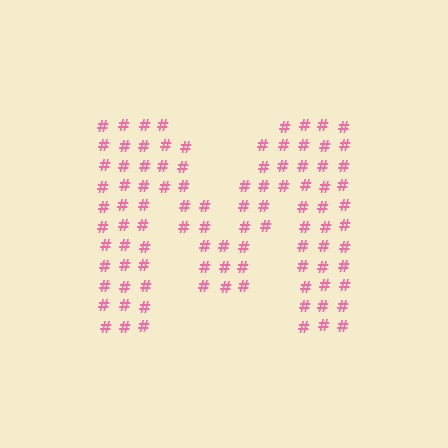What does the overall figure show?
The overall figure shows the letter M.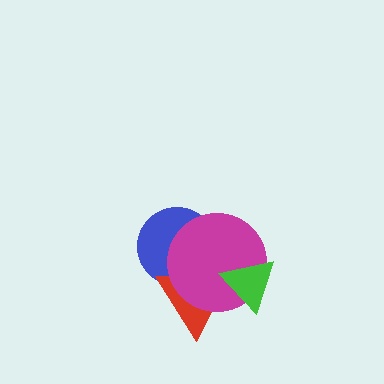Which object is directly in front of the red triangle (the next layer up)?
The magenta circle is directly in front of the red triangle.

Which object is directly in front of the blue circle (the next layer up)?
The red triangle is directly in front of the blue circle.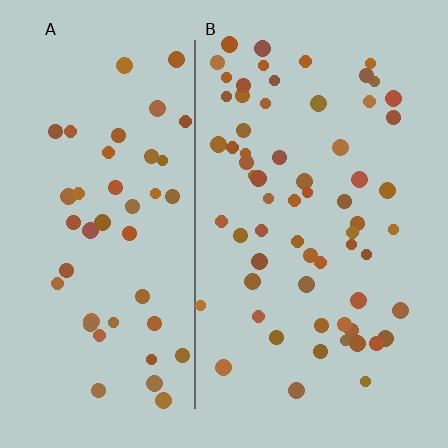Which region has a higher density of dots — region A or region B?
B (the right).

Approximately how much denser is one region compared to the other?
Approximately 1.4× — region B over region A.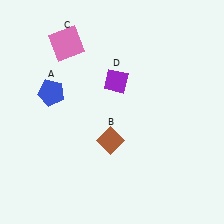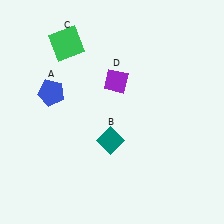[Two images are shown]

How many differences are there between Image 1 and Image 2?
There are 2 differences between the two images.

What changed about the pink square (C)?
In Image 1, C is pink. In Image 2, it changed to green.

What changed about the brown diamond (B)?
In Image 1, B is brown. In Image 2, it changed to teal.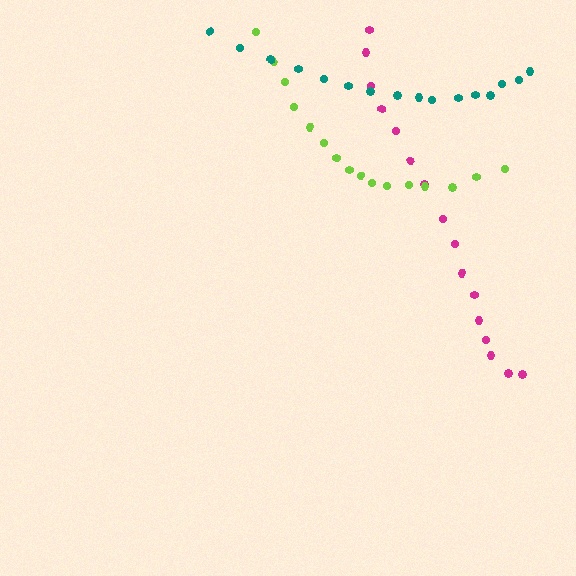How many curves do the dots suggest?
There are 3 distinct paths.